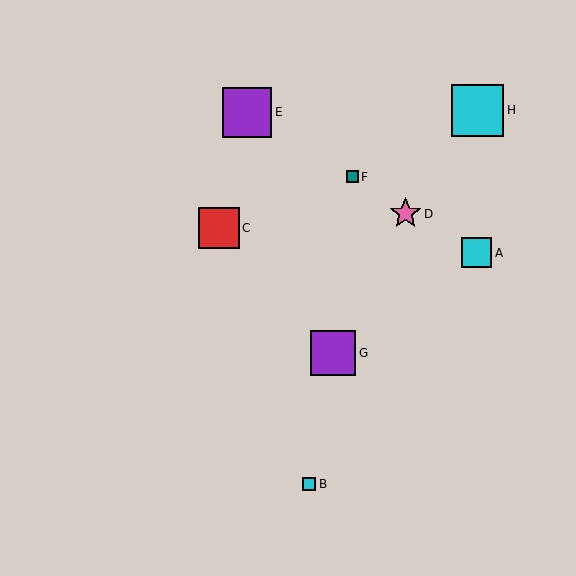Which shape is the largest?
The cyan square (labeled H) is the largest.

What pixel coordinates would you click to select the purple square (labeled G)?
Click at (333, 353) to select the purple square G.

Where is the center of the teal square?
The center of the teal square is at (352, 177).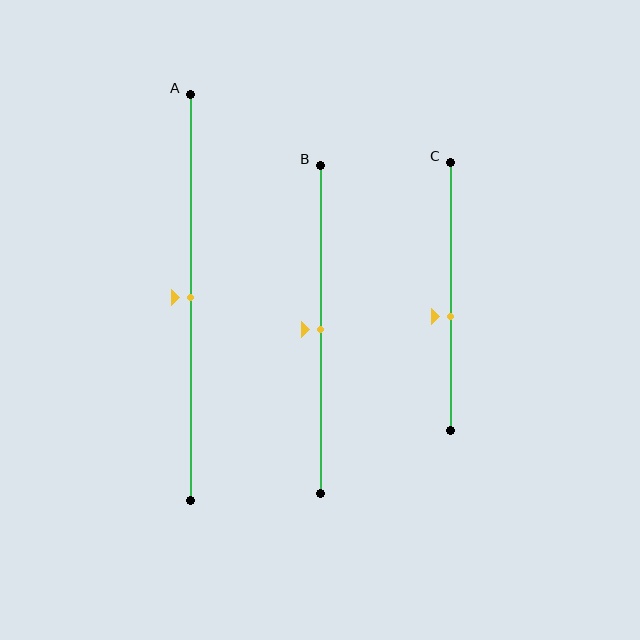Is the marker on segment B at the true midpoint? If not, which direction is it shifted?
Yes, the marker on segment B is at the true midpoint.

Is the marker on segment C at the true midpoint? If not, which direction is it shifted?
No, the marker on segment C is shifted downward by about 7% of the segment length.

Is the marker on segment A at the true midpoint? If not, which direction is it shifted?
Yes, the marker on segment A is at the true midpoint.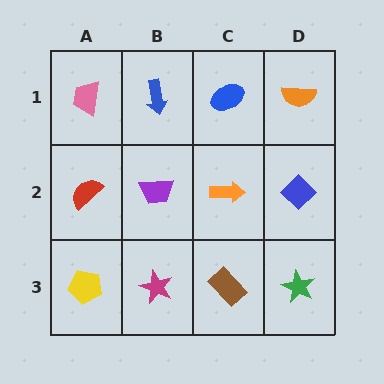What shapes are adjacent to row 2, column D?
An orange semicircle (row 1, column D), a green star (row 3, column D), an orange arrow (row 2, column C).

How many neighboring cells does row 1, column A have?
2.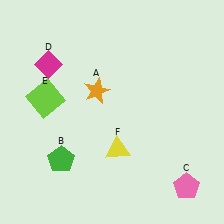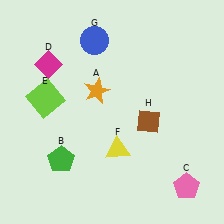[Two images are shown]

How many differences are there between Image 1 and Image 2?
There are 2 differences between the two images.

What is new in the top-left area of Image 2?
A blue circle (G) was added in the top-left area of Image 2.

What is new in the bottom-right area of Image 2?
A brown diamond (H) was added in the bottom-right area of Image 2.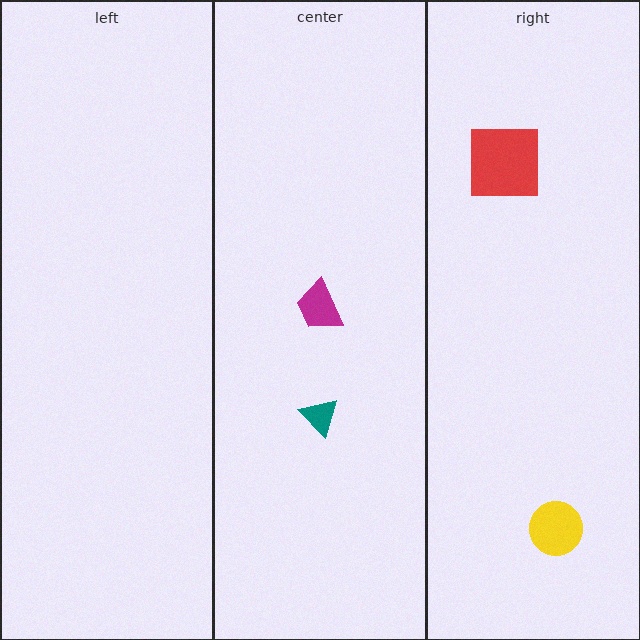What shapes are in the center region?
The magenta trapezoid, the teal triangle.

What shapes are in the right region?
The red square, the yellow circle.